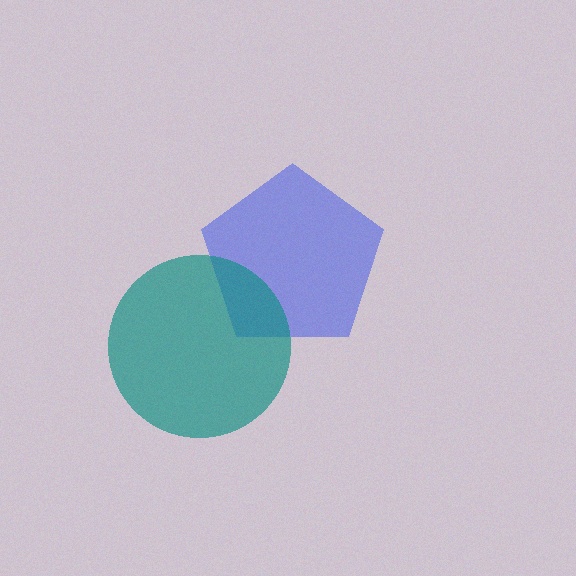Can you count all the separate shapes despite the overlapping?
Yes, there are 2 separate shapes.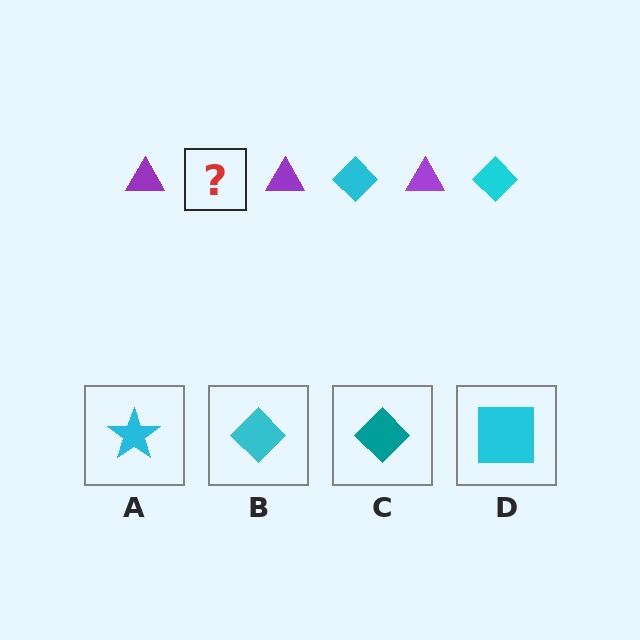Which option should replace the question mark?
Option B.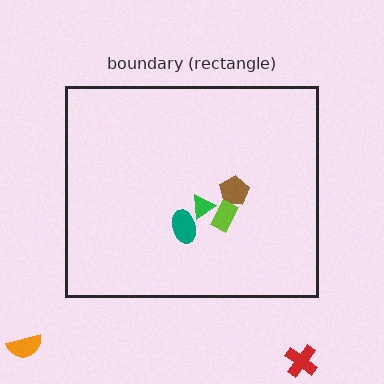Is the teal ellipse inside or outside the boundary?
Inside.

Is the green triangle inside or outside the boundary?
Inside.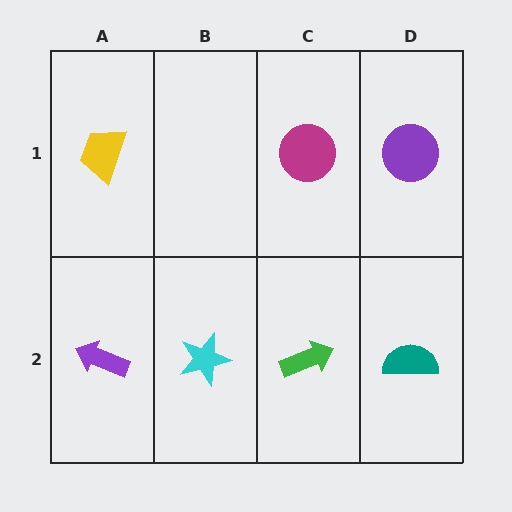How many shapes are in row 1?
3 shapes.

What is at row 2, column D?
A teal semicircle.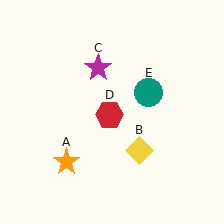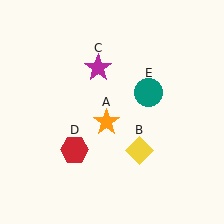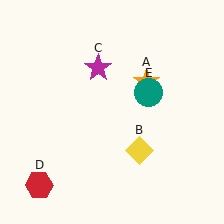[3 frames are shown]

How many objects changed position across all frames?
2 objects changed position: orange star (object A), red hexagon (object D).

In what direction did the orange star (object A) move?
The orange star (object A) moved up and to the right.